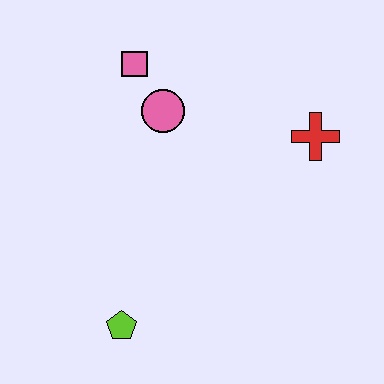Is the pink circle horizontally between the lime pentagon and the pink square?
No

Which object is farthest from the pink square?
The lime pentagon is farthest from the pink square.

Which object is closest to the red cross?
The pink circle is closest to the red cross.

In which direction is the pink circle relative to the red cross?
The pink circle is to the left of the red cross.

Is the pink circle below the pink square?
Yes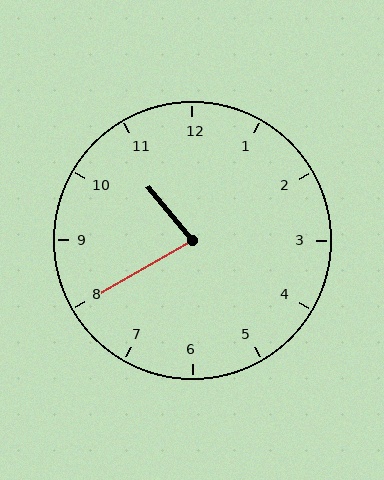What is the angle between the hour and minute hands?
Approximately 80 degrees.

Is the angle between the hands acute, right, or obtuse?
It is acute.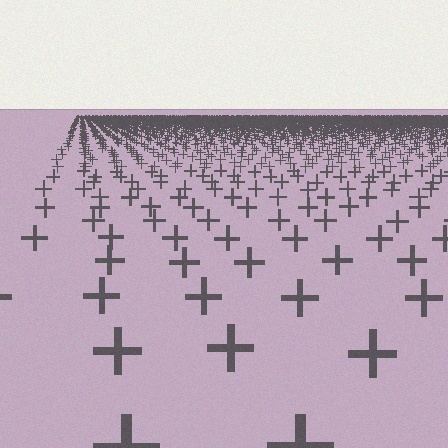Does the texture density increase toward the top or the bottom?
Density increases toward the top.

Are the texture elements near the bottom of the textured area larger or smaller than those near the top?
Larger. Near the bottom, elements are closer to the viewer and appear at a bigger on-screen size.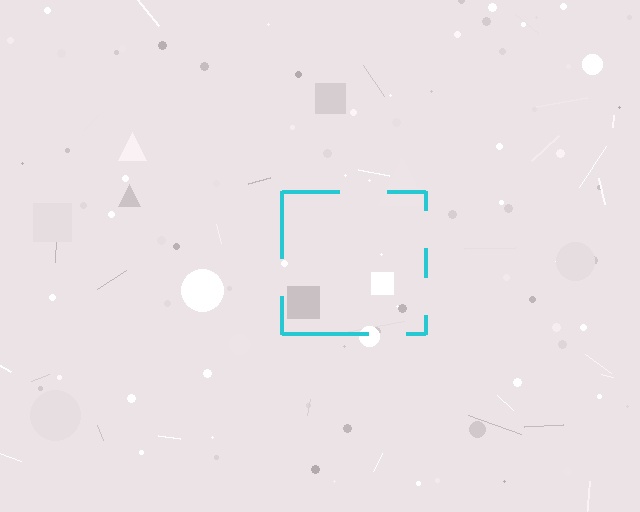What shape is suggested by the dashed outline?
The dashed outline suggests a square.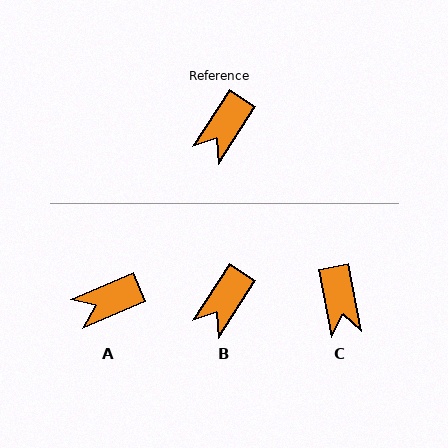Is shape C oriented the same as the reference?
No, it is off by about 44 degrees.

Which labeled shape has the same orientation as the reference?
B.